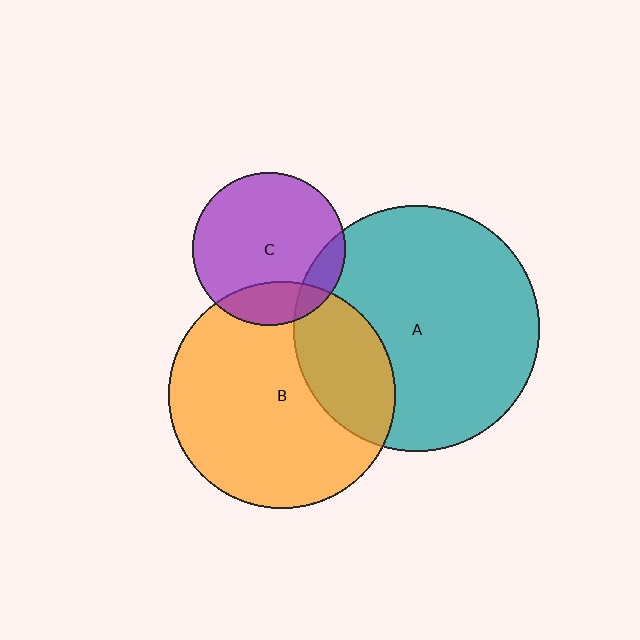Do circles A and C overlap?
Yes.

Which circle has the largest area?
Circle A (teal).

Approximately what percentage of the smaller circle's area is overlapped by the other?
Approximately 10%.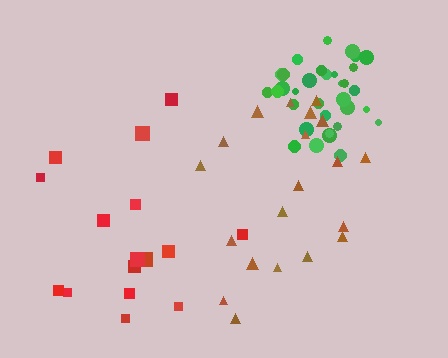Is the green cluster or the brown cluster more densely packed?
Green.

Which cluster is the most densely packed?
Green.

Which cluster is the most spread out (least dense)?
Red.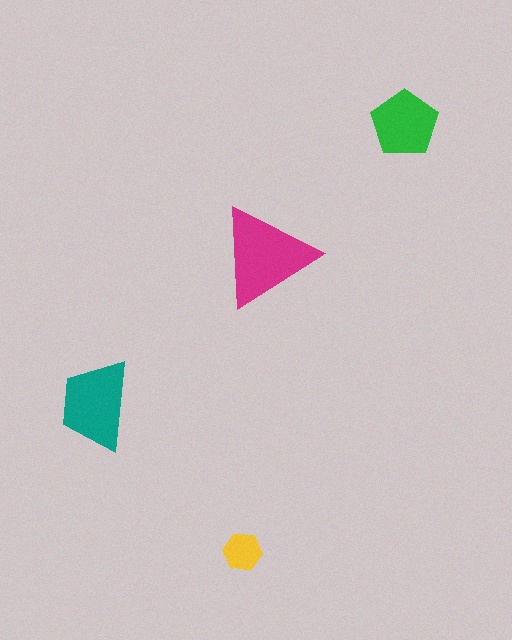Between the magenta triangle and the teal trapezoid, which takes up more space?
The magenta triangle.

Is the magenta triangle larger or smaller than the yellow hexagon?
Larger.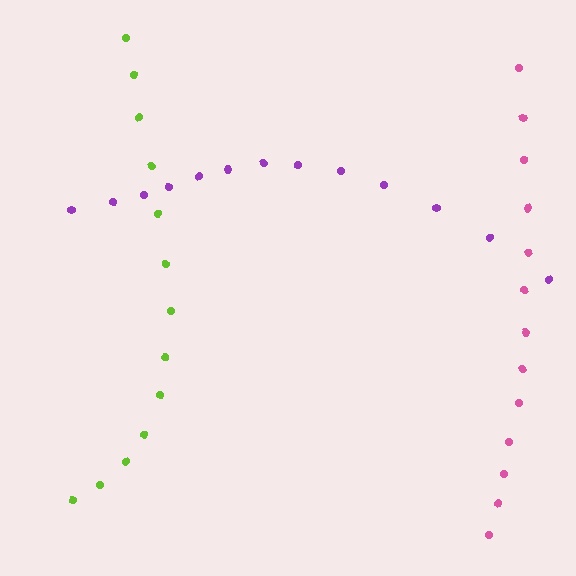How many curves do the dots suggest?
There are 3 distinct paths.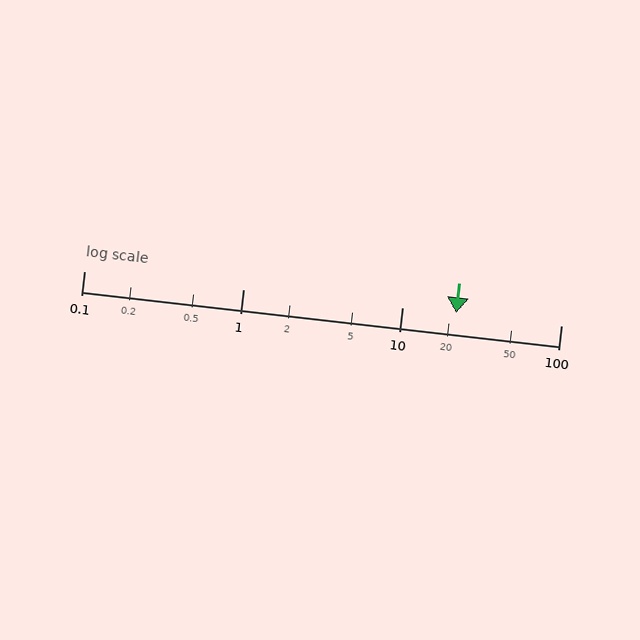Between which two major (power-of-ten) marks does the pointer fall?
The pointer is between 10 and 100.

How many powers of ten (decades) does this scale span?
The scale spans 3 decades, from 0.1 to 100.